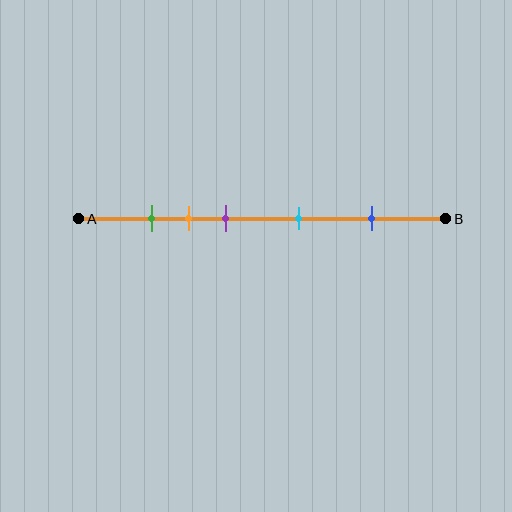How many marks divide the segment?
There are 5 marks dividing the segment.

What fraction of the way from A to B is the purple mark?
The purple mark is approximately 40% (0.4) of the way from A to B.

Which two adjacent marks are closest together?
The green and orange marks are the closest adjacent pair.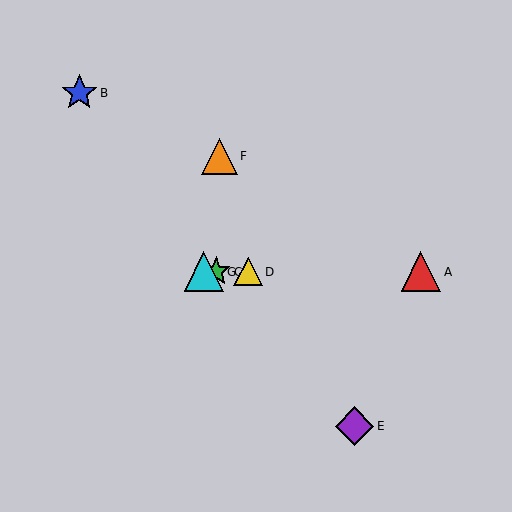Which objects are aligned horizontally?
Objects A, C, D, G are aligned horizontally.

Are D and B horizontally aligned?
No, D is at y≈272 and B is at y≈93.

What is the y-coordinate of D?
Object D is at y≈272.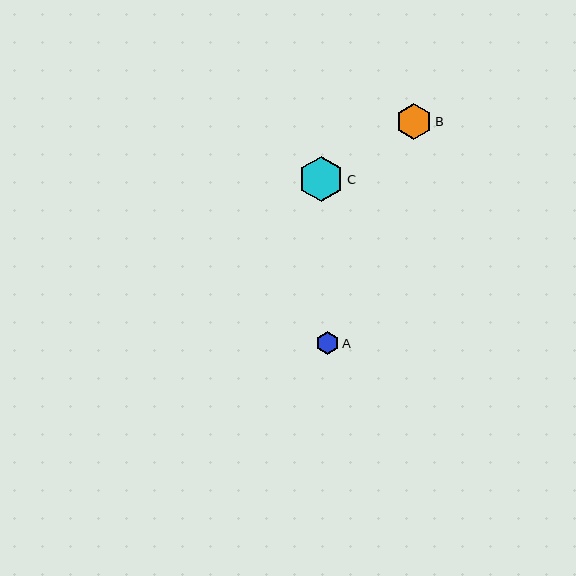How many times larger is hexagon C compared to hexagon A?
Hexagon C is approximately 1.9 times the size of hexagon A.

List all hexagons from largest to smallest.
From largest to smallest: C, B, A.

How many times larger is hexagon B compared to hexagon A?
Hexagon B is approximately 1.5 times the size of hexagon A.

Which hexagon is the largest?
Hexagon C is the largest with a size of approximately 45 pixels.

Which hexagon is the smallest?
Hexagon A is the smallest with a size of approximately 24 pixels.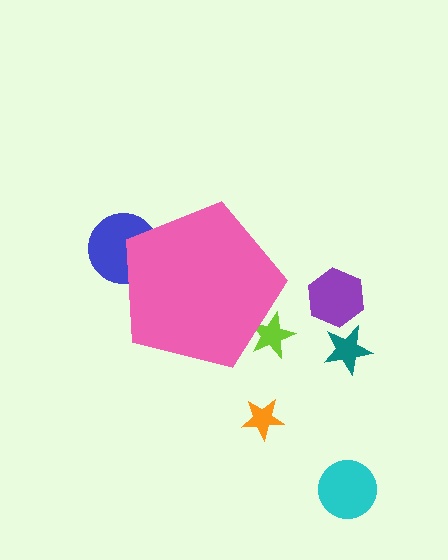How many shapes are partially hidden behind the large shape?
2 shapes are partially hidden.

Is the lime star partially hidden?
Yes, the lime star is partially hidden behind the pink pentagon.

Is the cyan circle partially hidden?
No, the cyan circle is fully visible.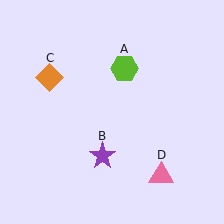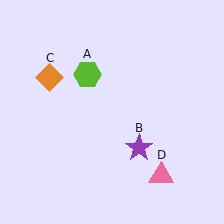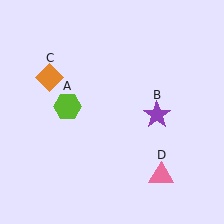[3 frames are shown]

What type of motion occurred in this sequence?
The lime hexagon (object A), purple star (object B) rotated counterclockwise around the center of the scene.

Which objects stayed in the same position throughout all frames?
Orange diamond (object C) and pink triangle (object D) remained stationary.